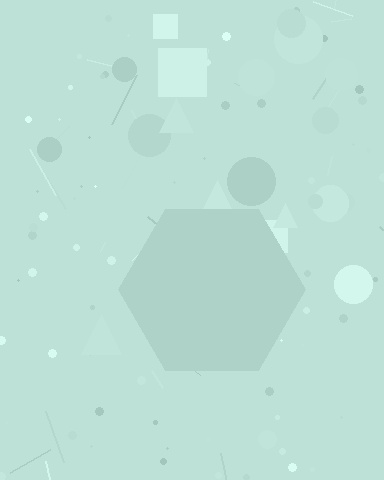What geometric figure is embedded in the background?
A hexagon is embedded in the background.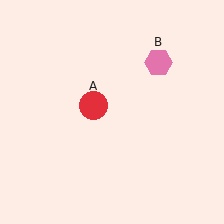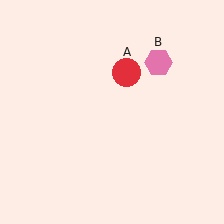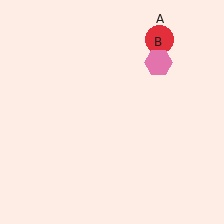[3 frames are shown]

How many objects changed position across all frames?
1 object changed position: red circle (object A).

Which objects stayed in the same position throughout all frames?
Pink hexagon (object B) remained stationary.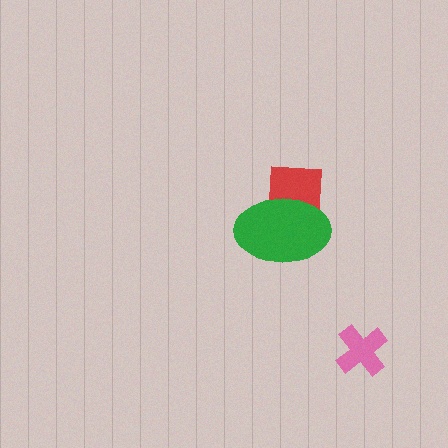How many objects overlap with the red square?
1 object overlaps with the red square.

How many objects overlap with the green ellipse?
1 object overlaps with the green ellipse.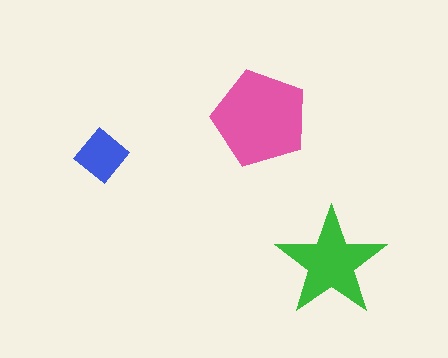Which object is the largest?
The pink pentagon.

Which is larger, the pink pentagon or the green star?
The pink pentagon.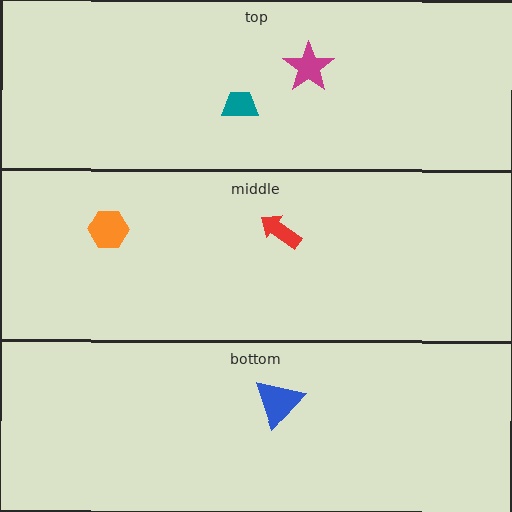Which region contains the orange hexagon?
The middle region.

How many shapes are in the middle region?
2.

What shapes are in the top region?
The teal trapezoid, the magenta star.